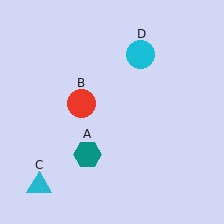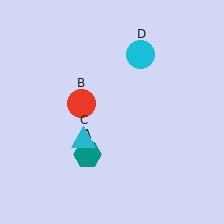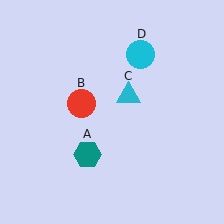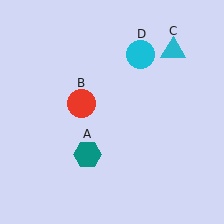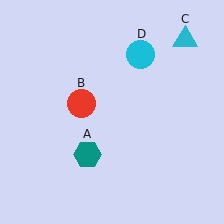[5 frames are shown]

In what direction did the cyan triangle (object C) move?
The cyan triangle (object C) moved up and to the right.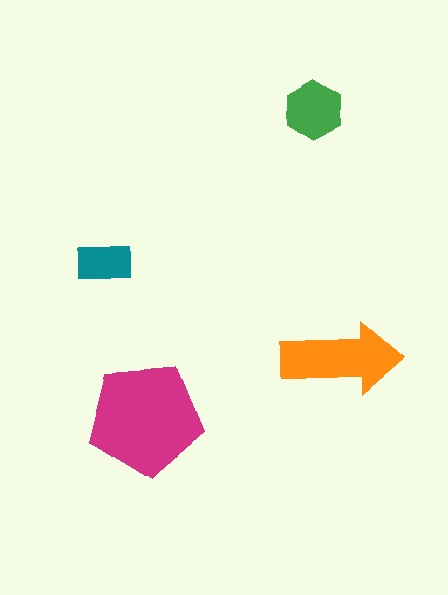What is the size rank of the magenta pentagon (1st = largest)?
1st.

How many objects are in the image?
There are 4 objects in the image.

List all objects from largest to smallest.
The magenta pentagon, the orange arrow, the green hexagon, the teal rectangle.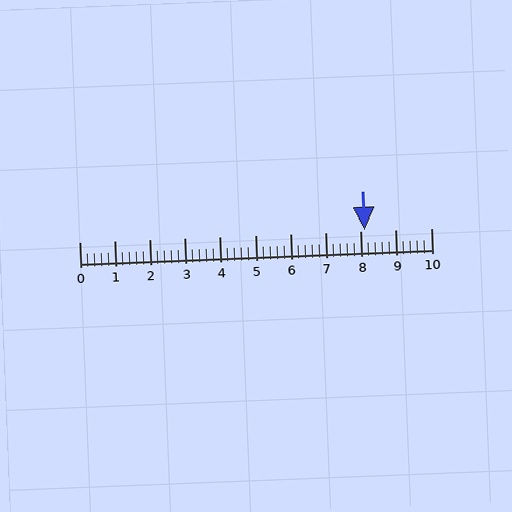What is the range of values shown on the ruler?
The ruler shows values from 0 to 10.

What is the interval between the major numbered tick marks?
The major tick marks are spaced 1 units apart.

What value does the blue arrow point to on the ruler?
The blue arrow points to approximately 8.1.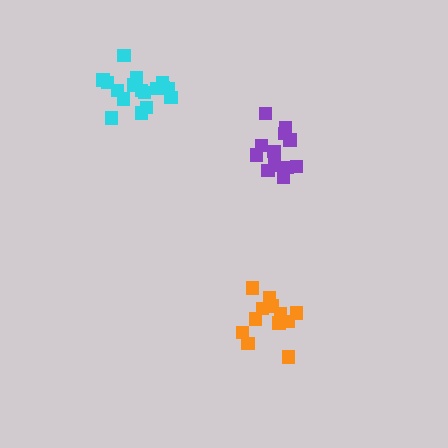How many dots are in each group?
Group 1: 13 dots, Group 2: 12 dots, Group 3: 17 dots (42 total).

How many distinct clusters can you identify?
There are 3 distinct clusters.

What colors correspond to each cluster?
The clusters are colored: purple, orange, cyan.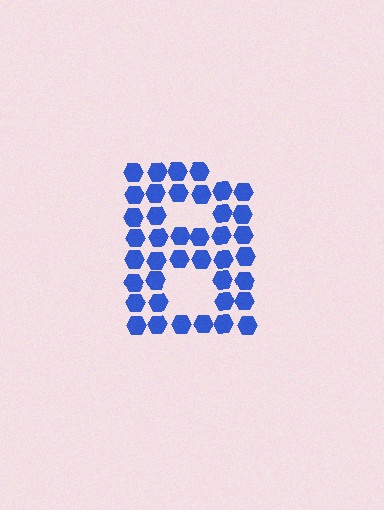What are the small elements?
The small elements are hexagons.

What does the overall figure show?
The overall figure shows the letter B.